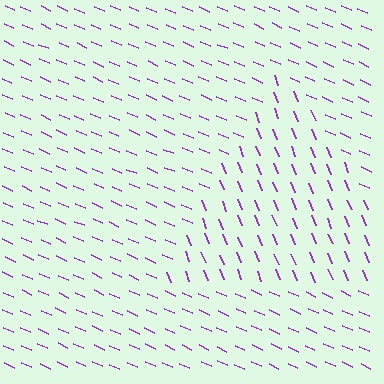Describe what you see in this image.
The image is filled with small purple line segments. A triangle region in the image has lines oriented differently from the surrounding lines, creating a visible texture boundary.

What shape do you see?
I see a triangle.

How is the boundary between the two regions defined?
The boundary is defined purely by a change in line orientation (approximately 45 degrees difference). All lines are the same color and thickness.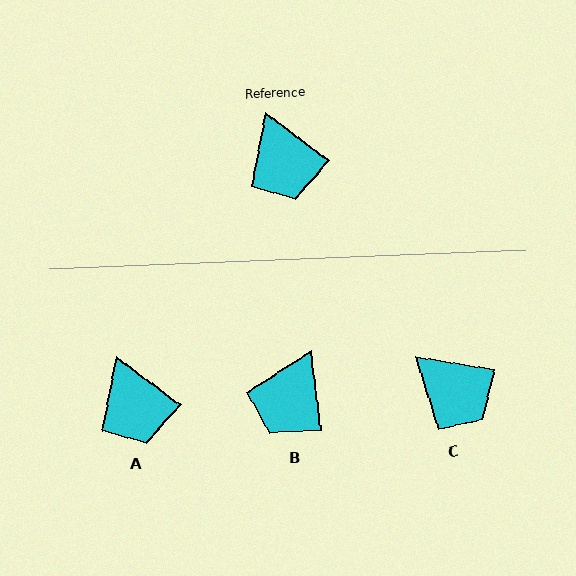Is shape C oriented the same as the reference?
No, it is off by about 28 degrees.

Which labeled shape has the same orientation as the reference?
A.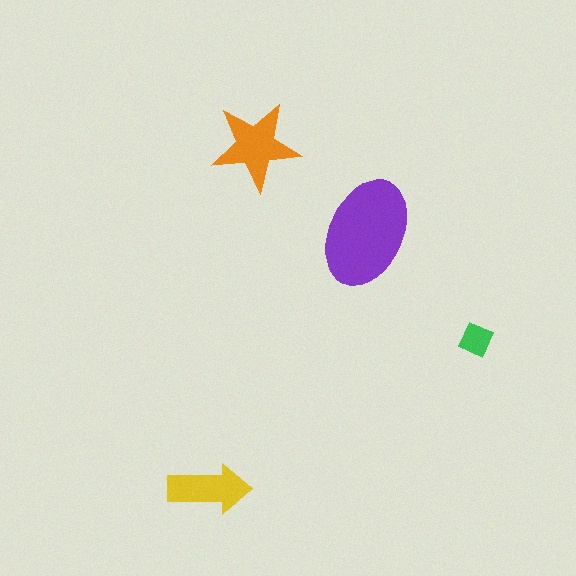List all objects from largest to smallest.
The purple ellipse, the orange star, the yellow arrow, the green square.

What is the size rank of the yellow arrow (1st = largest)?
3rd.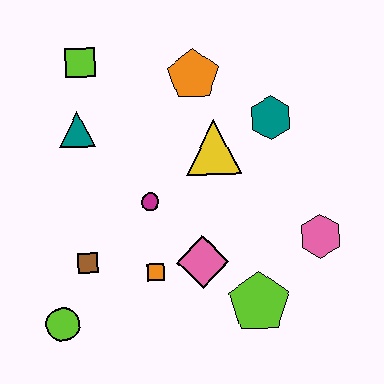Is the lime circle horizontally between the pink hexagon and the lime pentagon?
No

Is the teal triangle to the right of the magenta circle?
No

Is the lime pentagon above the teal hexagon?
No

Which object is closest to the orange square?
The pink diamond is closest to the orange square.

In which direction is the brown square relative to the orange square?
The brown square is to the left of the orange square.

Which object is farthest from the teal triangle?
The pink hexagon is farthest from the teal triangle.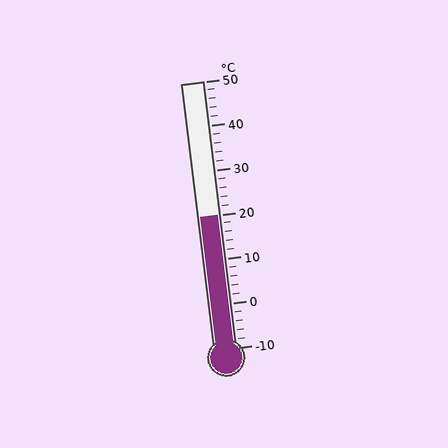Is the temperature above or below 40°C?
The temperature is below 40°C.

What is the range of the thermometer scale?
The thermometer scale ranges from -10°C to 50°C.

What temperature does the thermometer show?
The thermometer shows approximately 20°C.